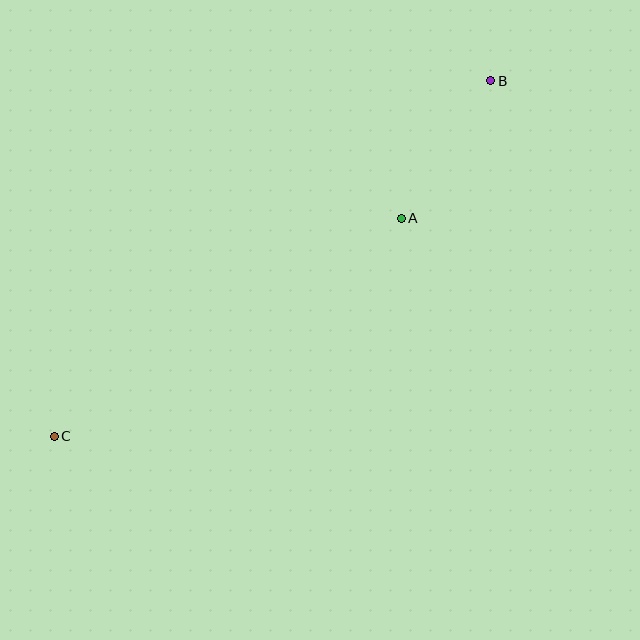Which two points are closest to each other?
Points A and B are closest to each other.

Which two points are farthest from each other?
Points B and C are farthest from each other.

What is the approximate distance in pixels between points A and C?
The distance between A and C is approximately 410 pixels.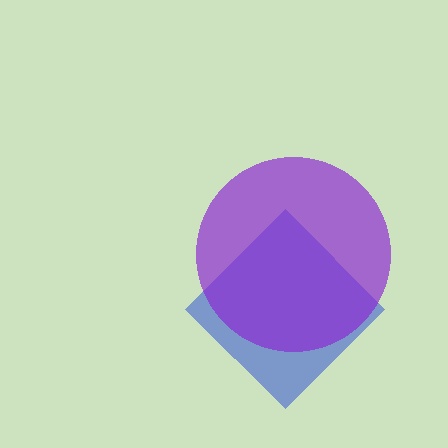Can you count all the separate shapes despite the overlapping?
Yes, there are 2 separate shapes.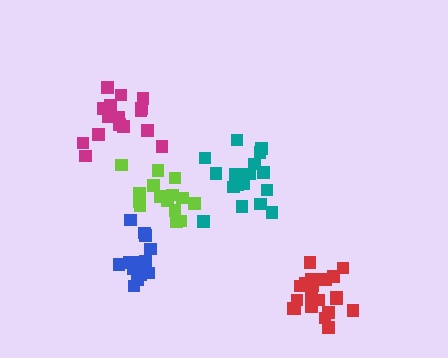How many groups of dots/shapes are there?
There are 5 groups.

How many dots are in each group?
Group 1: 18 dots, Group 2: 15 dots, Group 3: 21 dots, Group 4: 16 dots, Group 5: 16 dots (86 total).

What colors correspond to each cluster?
The clusters are colored: teal, blue, red, magenta, lime.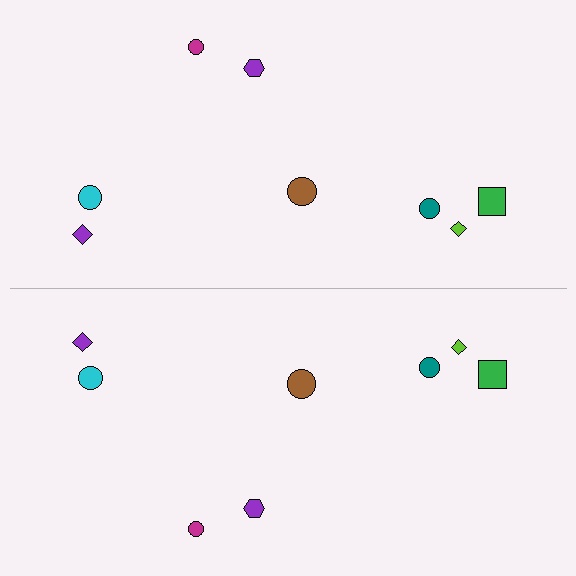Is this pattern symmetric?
Yes, this pattern has bilateral (reflection) symmetry.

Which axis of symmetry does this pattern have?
The pattern has a horizontal axis of symmetry running through the center of the image.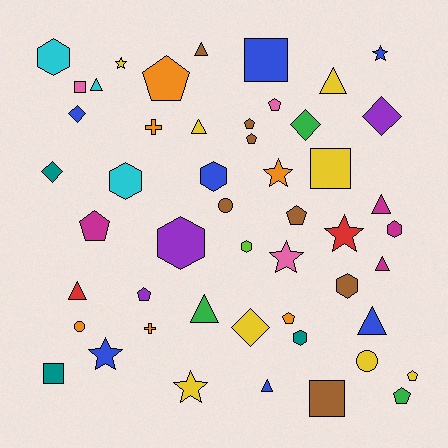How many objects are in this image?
There are 50 objects.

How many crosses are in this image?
There are 2 crosses.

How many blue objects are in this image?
There are 7 blue objects.